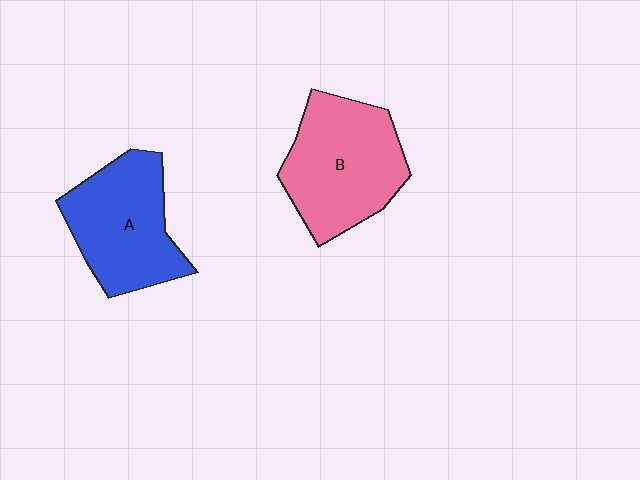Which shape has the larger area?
Shape B (pink).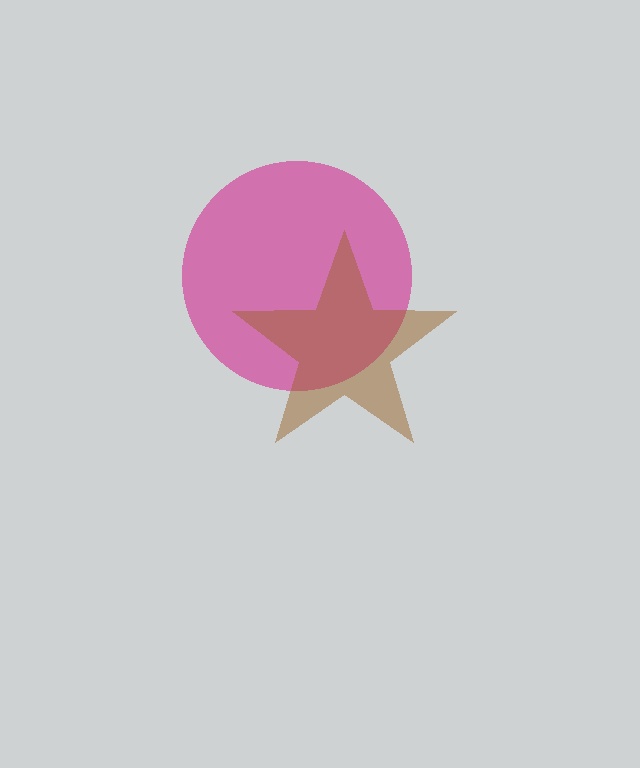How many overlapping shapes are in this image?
There are 2 overlapping shapes in the image.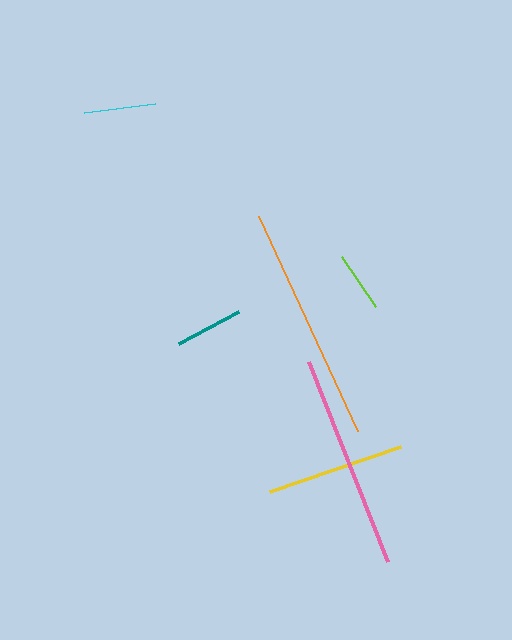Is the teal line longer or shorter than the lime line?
The teal line is longer than the lime line.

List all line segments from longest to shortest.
From longest to shortest: orange, pink, yellow, cyan, teal, lime.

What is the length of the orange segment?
The orange segment is approximately 237 pixels long.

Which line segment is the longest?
The orange line is the longest at approximately 237 pixels.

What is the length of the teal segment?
The teal segment is approximately 67 pixels long.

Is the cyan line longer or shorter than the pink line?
The pink line is longer than the cyan line.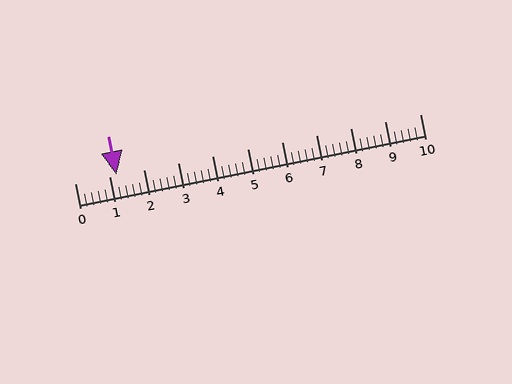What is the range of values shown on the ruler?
The ruler shows values from 0 to 10.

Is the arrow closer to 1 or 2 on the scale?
The arrow is closer to 1.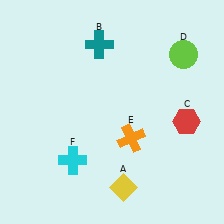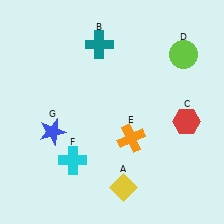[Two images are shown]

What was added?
A blue star (G) was added in Image 2.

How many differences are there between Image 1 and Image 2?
There is 1 difference between the two images.